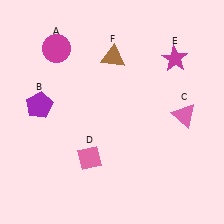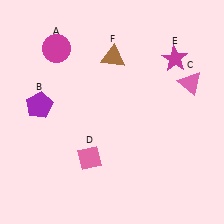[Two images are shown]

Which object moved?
The pink triangle (C) moved up.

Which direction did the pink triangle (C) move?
The pink triangle (C) moved up.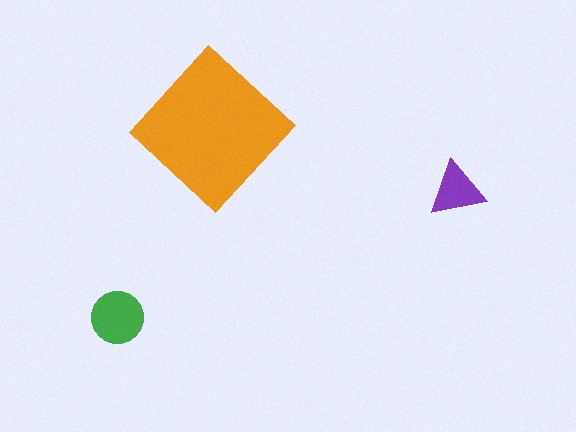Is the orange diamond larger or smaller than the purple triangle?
Larger.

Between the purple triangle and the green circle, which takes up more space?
The green circle.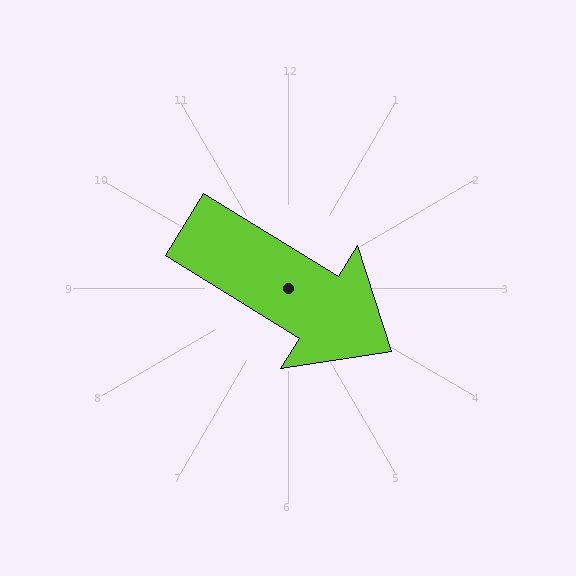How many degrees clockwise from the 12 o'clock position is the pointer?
Approximately 122 degrees.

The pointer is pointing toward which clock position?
Roughly 4 o'clock.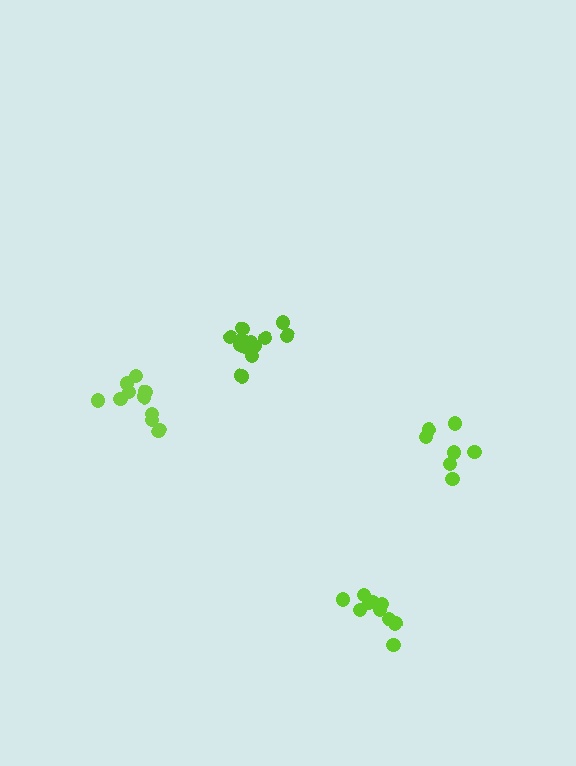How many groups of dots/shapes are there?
There are 4 groups.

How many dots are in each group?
Group 1: 7 dots, Group 2: 10 dots, Group 3: 13 dots, Group 4: 10 dots (40 total).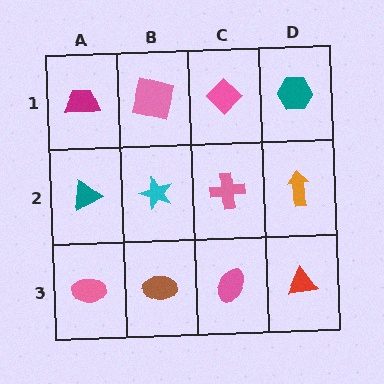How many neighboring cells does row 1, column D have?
2.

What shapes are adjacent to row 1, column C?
A pink cross (row 2, column C), a pink square (row 1, column B), a teal hexagon (row 1, column D).